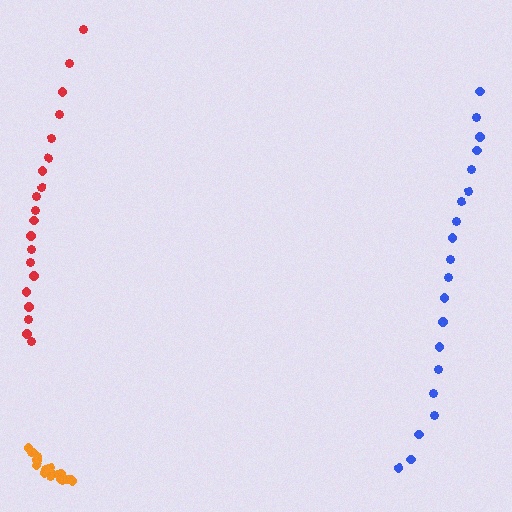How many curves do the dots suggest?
There are 3 distinct paths.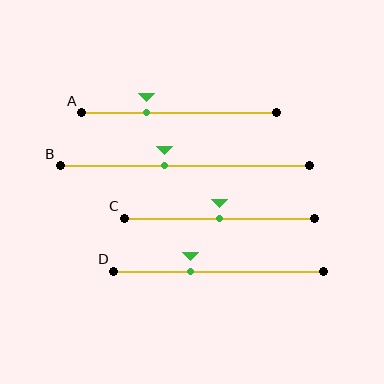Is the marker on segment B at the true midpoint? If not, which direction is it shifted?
No, the marker on segment B is shifted to the left by about 8% of the segment length.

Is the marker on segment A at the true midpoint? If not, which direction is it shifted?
No, the marker on segment A is shifted to the left by about 17% of the segment length.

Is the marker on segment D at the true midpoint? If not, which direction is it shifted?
No, the marker on segment D is shifted to the left by about 13% of the segment length.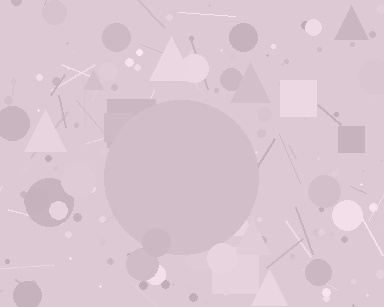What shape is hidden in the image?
A circle is hidden in the image.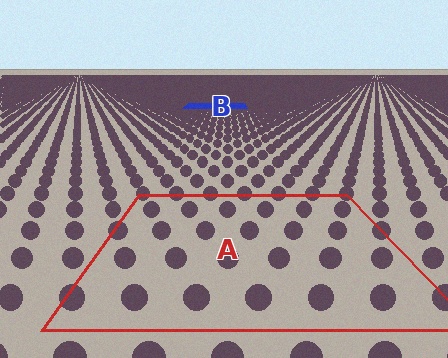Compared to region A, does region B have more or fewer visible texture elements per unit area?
Region B has more texture elements per unit area — they are packed more densely because it is farther away.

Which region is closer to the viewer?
Region A is closer. The texture elements there are larger and more spread out.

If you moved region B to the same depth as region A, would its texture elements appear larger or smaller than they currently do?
They would appear larger. At a closer depth, the same texture elements are projected at a bigger on-screen size.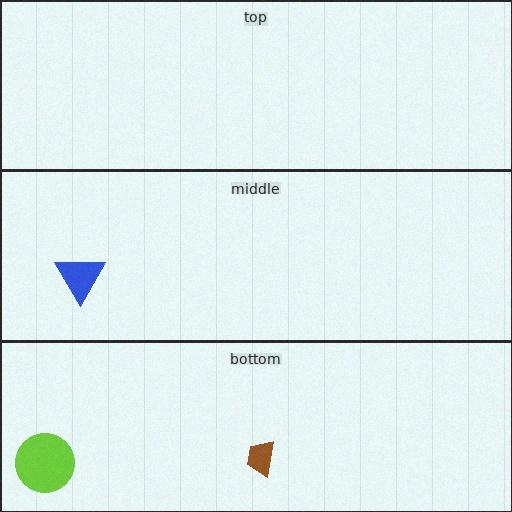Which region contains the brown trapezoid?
The bottom region.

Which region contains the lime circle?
The bottom region.